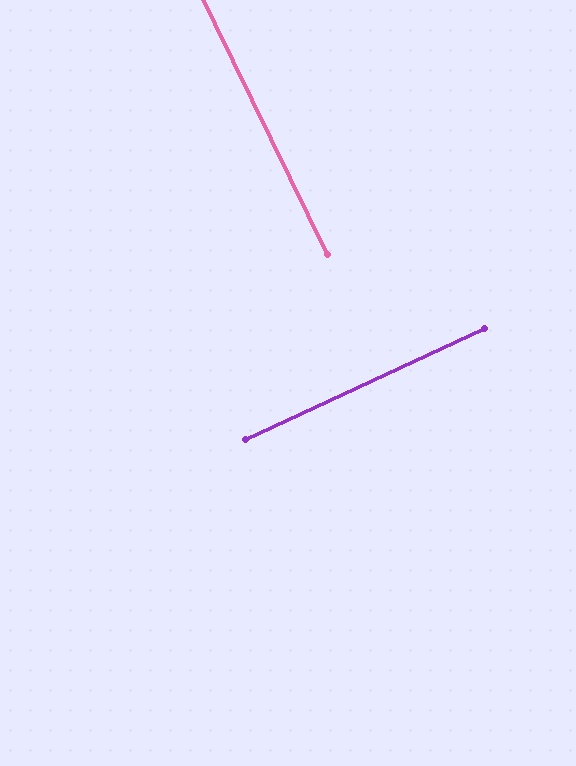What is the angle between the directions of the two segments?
Approximately 89 degrees.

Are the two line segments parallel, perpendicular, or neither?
Perpendicular — they meet at approximately 89°.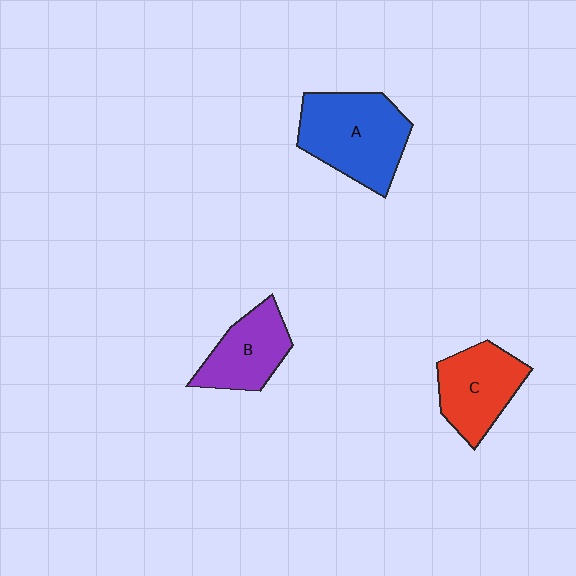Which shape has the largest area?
Shape A (blue).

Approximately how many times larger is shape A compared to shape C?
Approximately 1.3 times.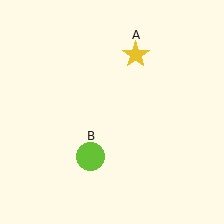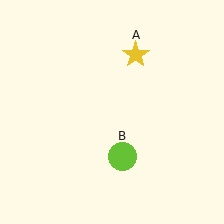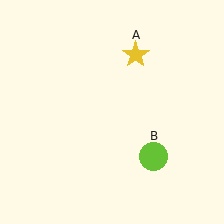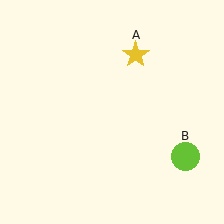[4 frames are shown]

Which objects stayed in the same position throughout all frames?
Yellow star (object A) remained stationary.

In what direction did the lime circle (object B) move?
The lime circle (object B) moved right.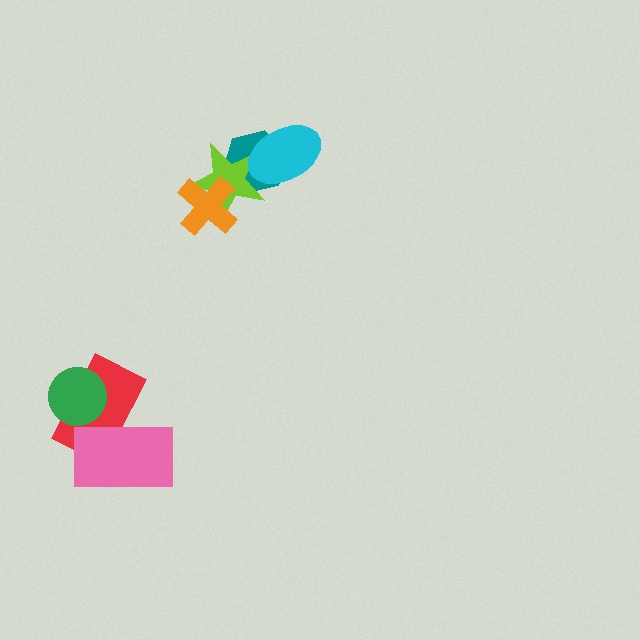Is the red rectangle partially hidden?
Yes, it is partially covered by another shape.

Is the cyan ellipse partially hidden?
No, no other shape covers it.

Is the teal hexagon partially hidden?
Yes, it is partially covered by another shape.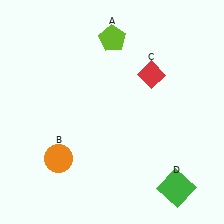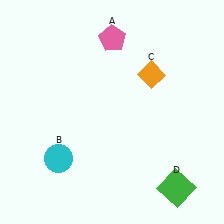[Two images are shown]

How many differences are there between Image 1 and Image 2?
There are 3 differences between the two images.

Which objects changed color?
A changed from lime to pink. B changed from orange to cyan. C changed from red to orange.